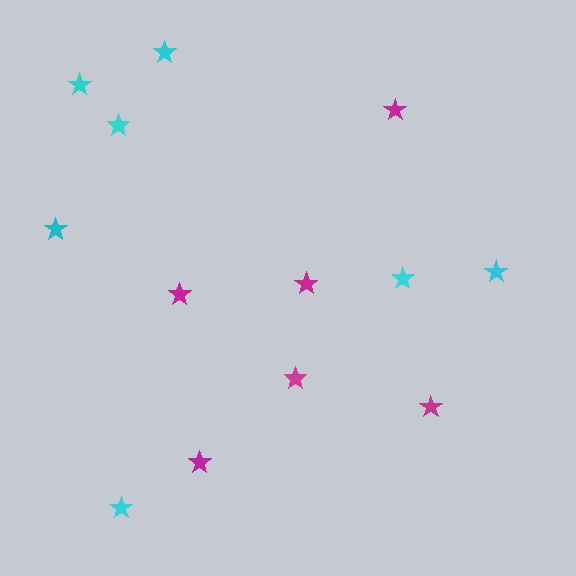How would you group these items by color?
There are 2 groups: one group of magenta stars (6) and one group of cyan stars (7).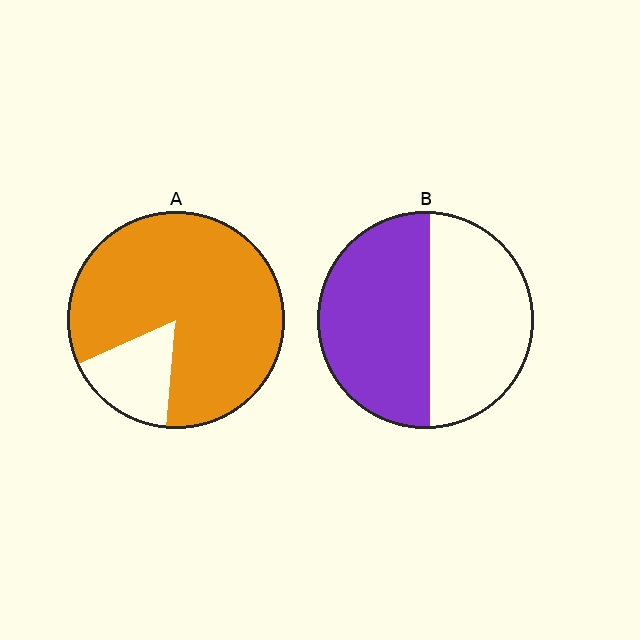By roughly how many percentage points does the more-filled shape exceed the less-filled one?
By roughly 30 percentage points (A over B).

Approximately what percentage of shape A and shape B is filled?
A is approximately 85% and B is approximately 55%.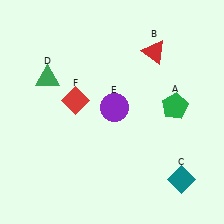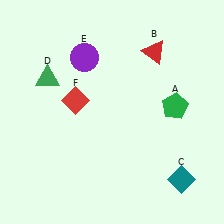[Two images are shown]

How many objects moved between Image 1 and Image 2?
1 object moved between the two images.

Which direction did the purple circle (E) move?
The purple circle (E) moved up.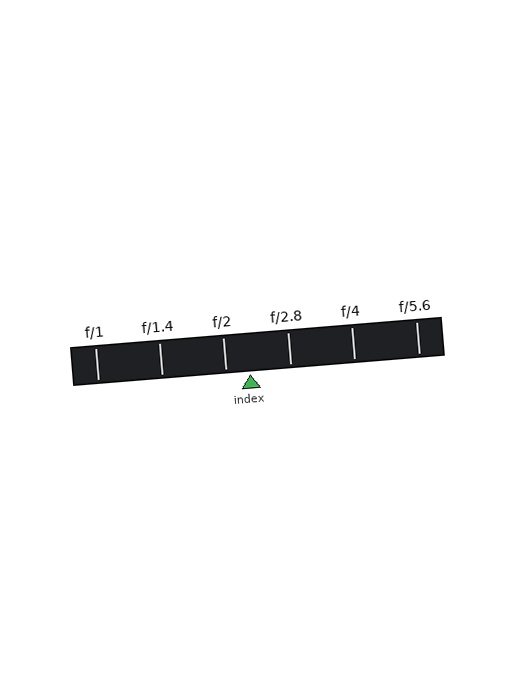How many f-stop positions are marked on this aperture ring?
There are 6 f-stop positions marked.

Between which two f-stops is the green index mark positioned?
The index mark is between f/2 and f/2.8.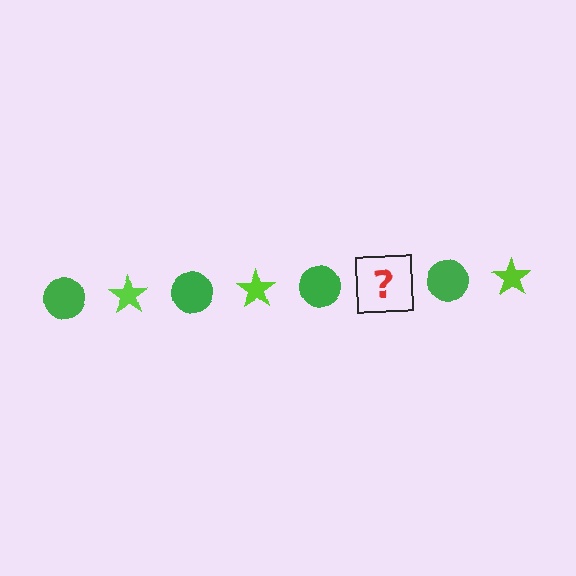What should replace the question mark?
The question mark should be replaced with a lime star.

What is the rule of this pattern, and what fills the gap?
The rule is that the pattern alternates between green circle and lime star. The gap should be filled with a lime star.